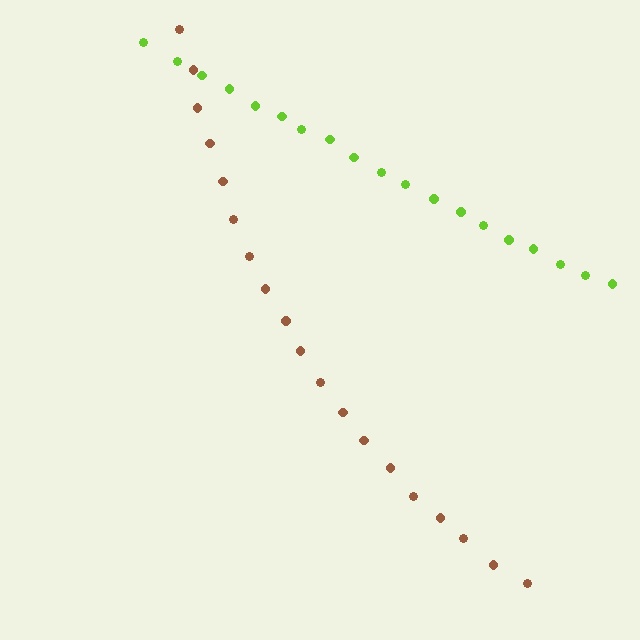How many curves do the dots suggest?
There are 2 distinct paths.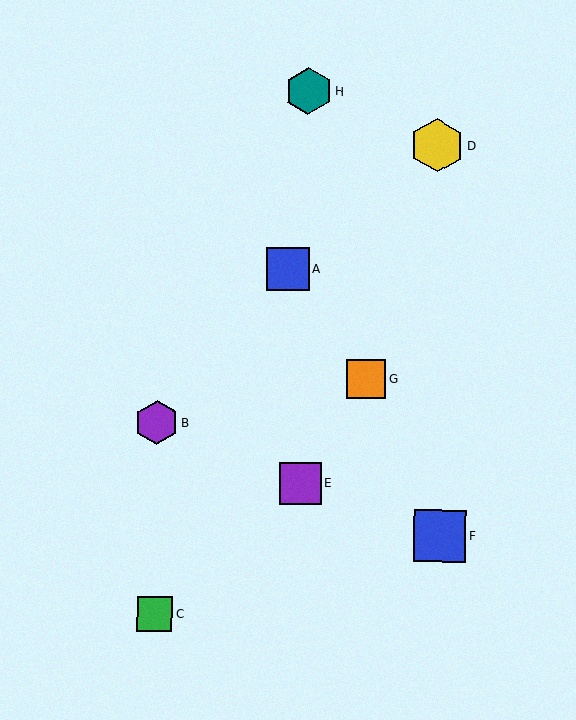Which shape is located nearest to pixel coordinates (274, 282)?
The blue square (labeled A) at (287, 269) is nearest to that location.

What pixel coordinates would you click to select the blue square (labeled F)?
Click at (440, 536) to select the blue square F.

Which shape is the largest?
The yellow hexagon (labeled D) is the largest.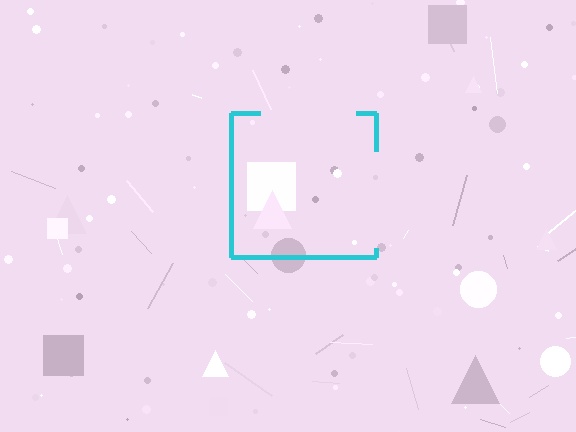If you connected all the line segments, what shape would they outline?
They would outline a square.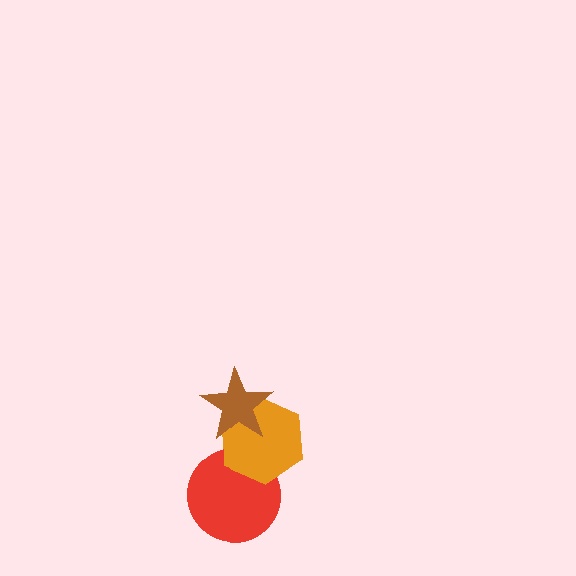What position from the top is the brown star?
The brown star is 1st from the top.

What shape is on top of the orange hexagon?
The brown star is on top of the orange hexagon.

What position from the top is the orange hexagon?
The orange hexagon is 2nd from the top.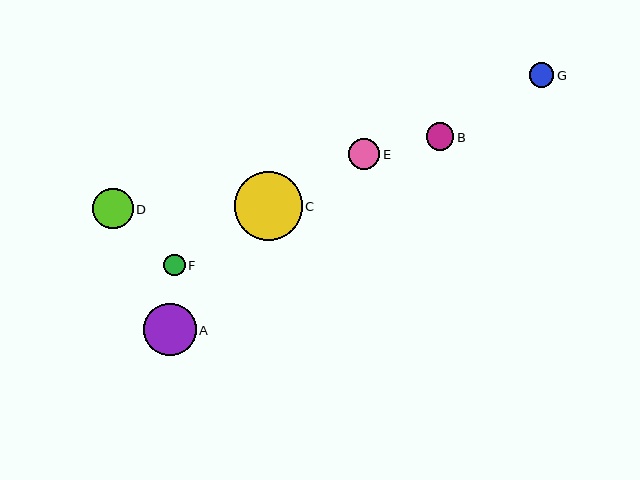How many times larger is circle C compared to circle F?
Circle C is approximately 3.1 times the size of circle F.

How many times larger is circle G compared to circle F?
Circle G is approximately 1.1 times the size of circle F.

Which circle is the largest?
Circle C is the largest with a size of approximately 68 pixels.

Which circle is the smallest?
Circle F is the smallest with a size of approximately 22 pixels.